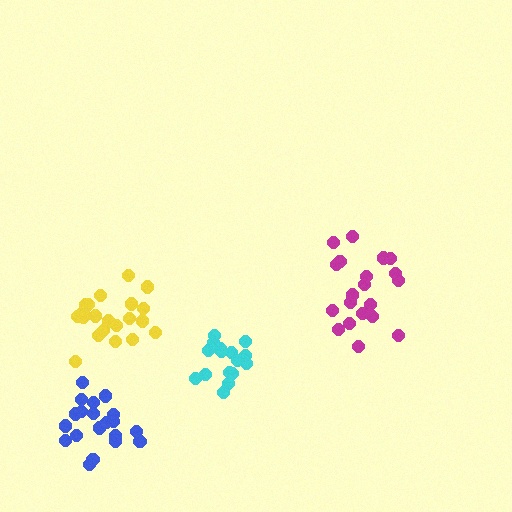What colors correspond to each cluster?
The clusters are colored: yellow, cyan, magenta, blue.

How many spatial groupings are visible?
There are 4 spatial groupings.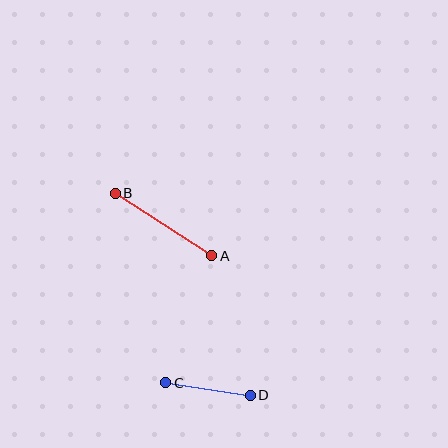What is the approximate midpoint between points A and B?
The midpoint is at approximately (163, 224) pixels.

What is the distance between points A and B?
The distance is approximately 115 pixels.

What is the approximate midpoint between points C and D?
The midpoint is at approximately (208, 389) pixels.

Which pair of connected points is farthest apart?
Points A and B are farthest apart.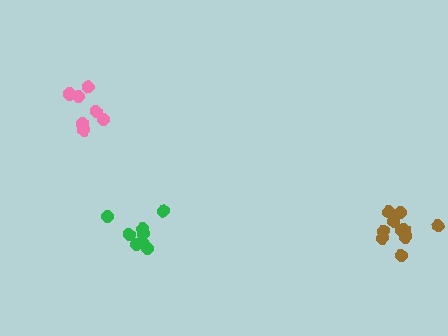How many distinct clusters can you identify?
There are 3 distinct clusters.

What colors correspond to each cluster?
The clusters are colored: pink, brown, green.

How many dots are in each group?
Group 1: 7 dots, Group 2: 10 dots, Group 3: 8 dots (25 total).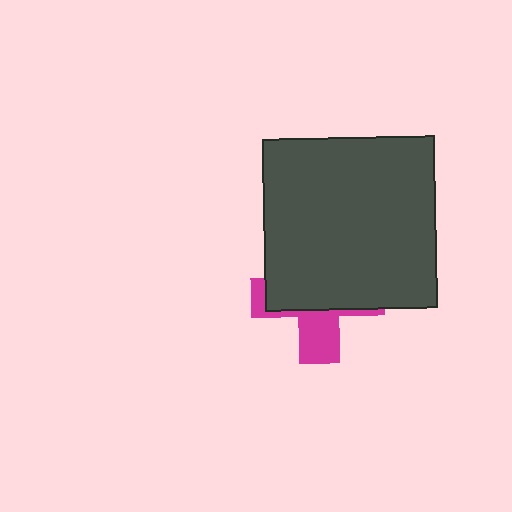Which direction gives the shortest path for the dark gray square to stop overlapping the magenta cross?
Moving up gives the shortest separation.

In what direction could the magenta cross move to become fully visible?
The magenta cross could move down. That would shift it out from behind the dark gray square entirely.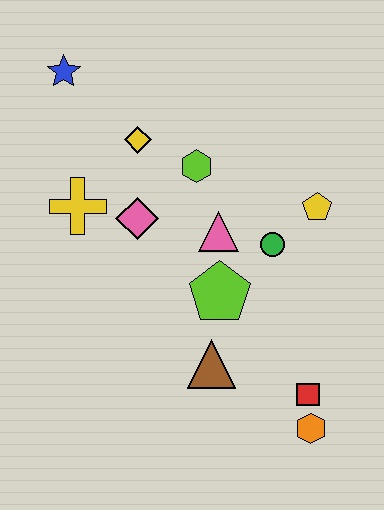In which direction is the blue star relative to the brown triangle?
The blue star is above the brown triangle.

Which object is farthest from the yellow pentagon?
The blue star is farthest from the yellow pentagon.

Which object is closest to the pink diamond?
The yellow cross is closest to the pink diamond.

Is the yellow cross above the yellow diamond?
No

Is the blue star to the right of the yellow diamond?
No